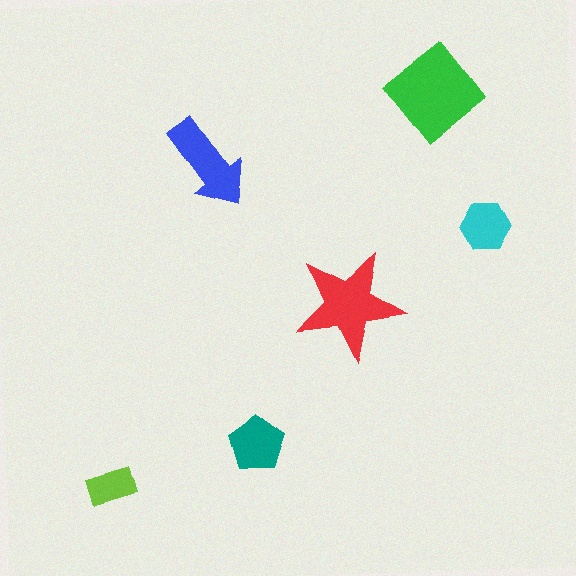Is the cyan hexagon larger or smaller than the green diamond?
Smaller.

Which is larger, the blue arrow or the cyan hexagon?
The blue arrow.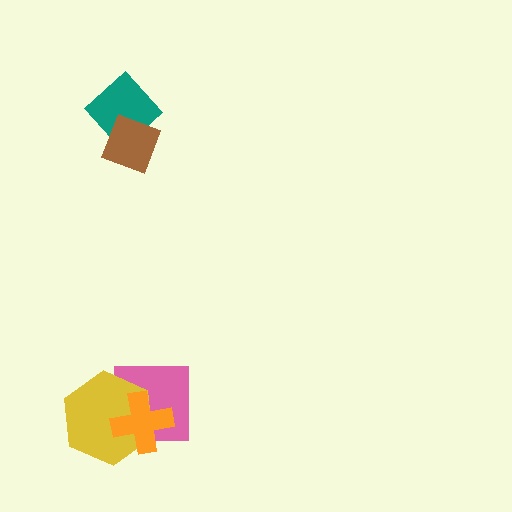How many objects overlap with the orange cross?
2 objects overlap with the orange cross.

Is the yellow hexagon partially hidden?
Yes, it is partially covered by another shape.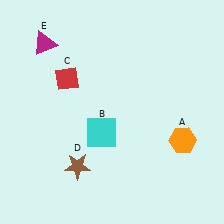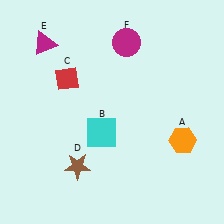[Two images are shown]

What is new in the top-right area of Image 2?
A magenta circle (F) was added in the top-right area of Image 2.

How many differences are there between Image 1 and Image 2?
There is 1 difference between the two images.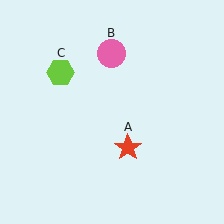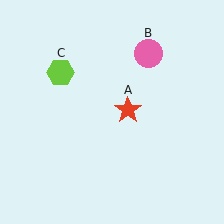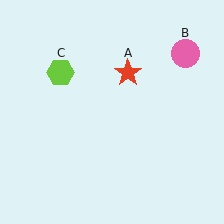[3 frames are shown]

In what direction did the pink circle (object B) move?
The pink circle (object B) moved right.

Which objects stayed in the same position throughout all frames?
Lime hexagon (object C) remained stationary.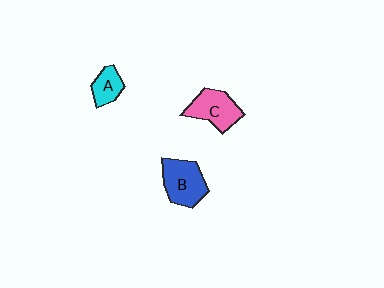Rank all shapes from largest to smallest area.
From largest to smallest: B (blue), C (pink), A (cyan).